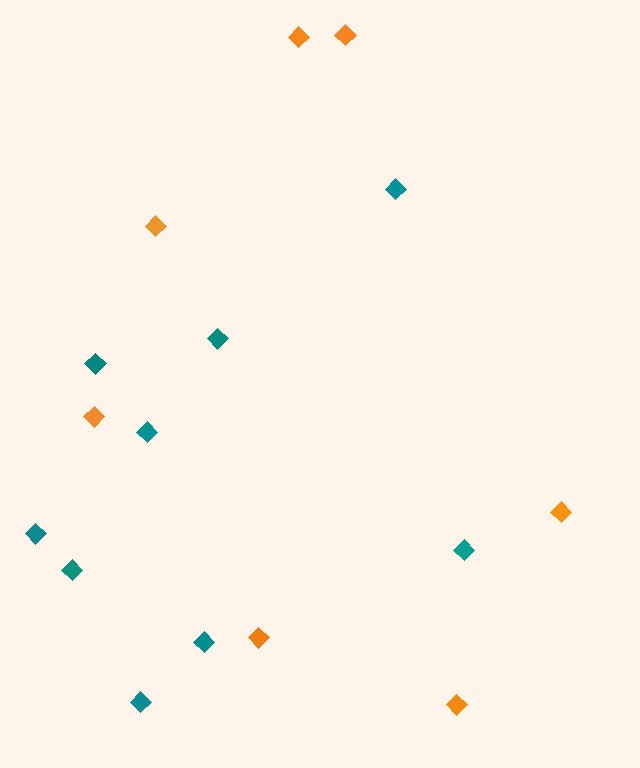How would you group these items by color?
There are 2 groups: one group of orange diamonds (7) and one group of teal diamonds (9).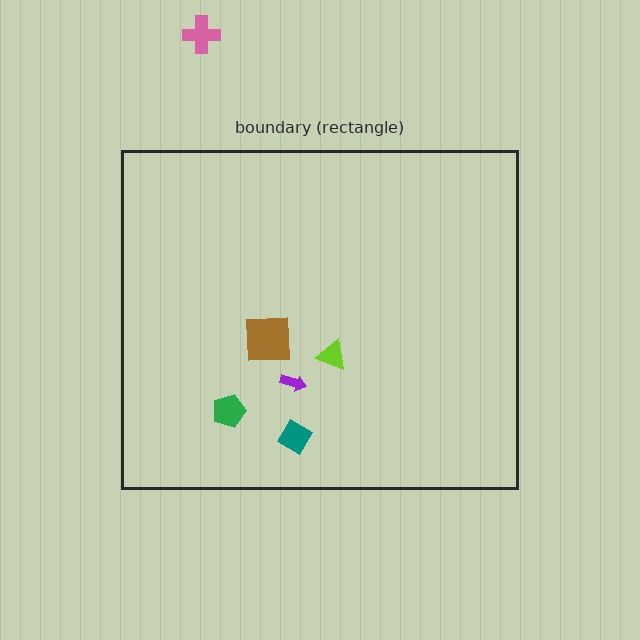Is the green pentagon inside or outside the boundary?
Inside.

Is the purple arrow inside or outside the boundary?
Inside.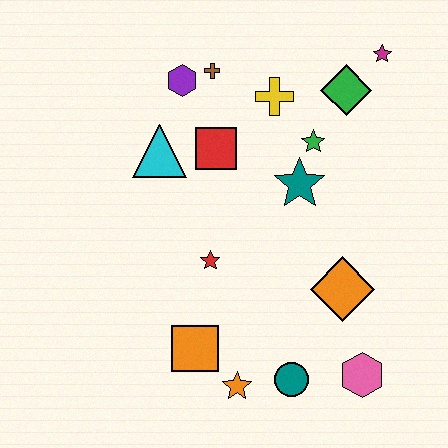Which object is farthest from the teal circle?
The magenta star is farthest from the teal circle.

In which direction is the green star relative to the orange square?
The green star is above the orange square.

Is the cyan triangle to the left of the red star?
Yes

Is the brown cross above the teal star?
Yes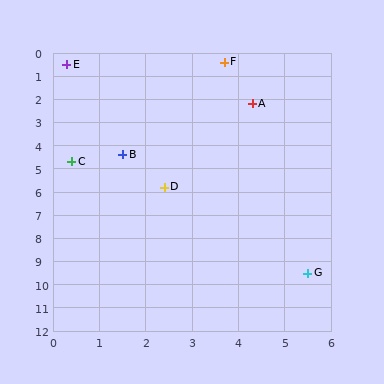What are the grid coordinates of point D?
Point D is at approximately (2.4, 5.8).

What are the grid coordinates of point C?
Point C is at approximately (0.4, 4.7).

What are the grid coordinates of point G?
Point G is at approximately (5.5, 9.5).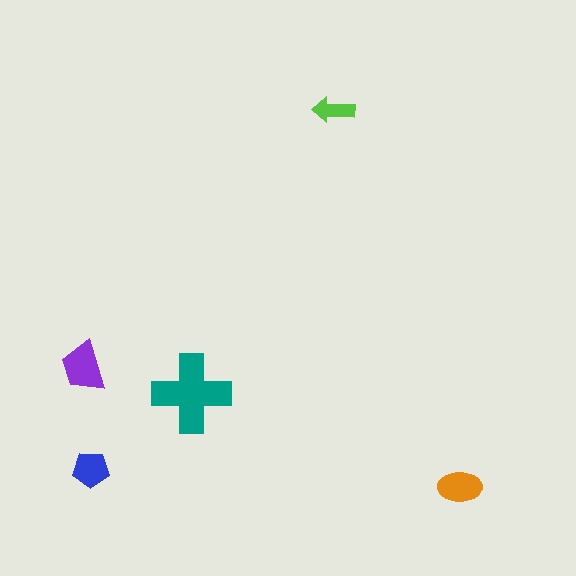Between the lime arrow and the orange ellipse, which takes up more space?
The orange ellipse.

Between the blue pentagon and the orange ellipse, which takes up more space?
The orange ellipse.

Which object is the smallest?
The lime arrow.